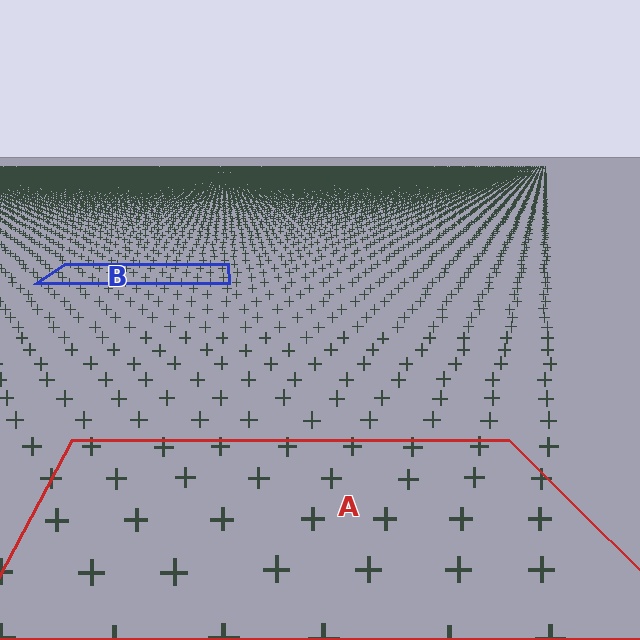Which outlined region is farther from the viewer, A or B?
Region B is farther from the viewer — the texture elements inside it appear smaller and more densely packed.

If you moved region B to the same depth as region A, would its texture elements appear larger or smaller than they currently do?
They would appear larger. At a closer depth, the same texture elements are projected at a bigger on-screen size.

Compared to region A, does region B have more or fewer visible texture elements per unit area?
Region B has more texture elements per unit area — they are packed more densely because it is farther away.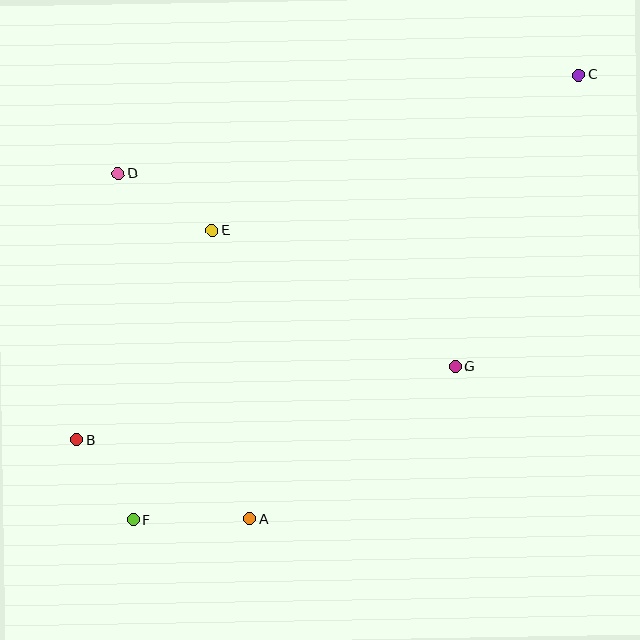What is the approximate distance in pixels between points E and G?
The distance between E and G is approximately 278 pixels.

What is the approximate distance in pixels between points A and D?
The distance between A and D is approximately 370 pixels.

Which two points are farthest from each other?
Points C and F are farthest from each other.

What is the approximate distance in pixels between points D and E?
The distance between D and E is approximately 110 pixels.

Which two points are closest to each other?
Points B and F are closest to each other.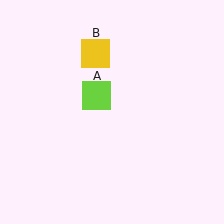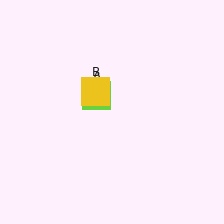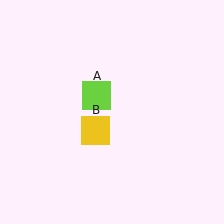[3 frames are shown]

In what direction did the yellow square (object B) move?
The yellow square (object B) moved down.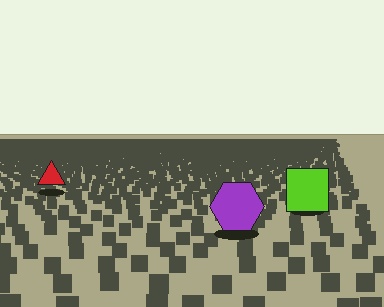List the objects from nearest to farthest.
From nearest to farthest: the purple hexagon, the lime square, the red triangle.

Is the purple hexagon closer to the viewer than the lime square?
Yes. The purple hexagon is closer — you can tell from the texture gradient: the ground texture is coarser near it.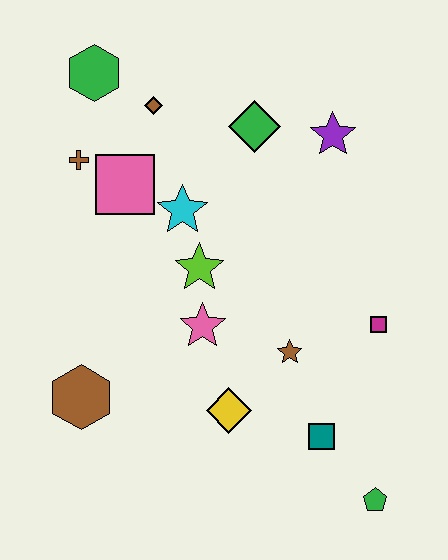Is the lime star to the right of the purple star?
No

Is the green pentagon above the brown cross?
No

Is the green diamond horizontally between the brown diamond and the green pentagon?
Yes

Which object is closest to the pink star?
The lime star is closest to the pink star.